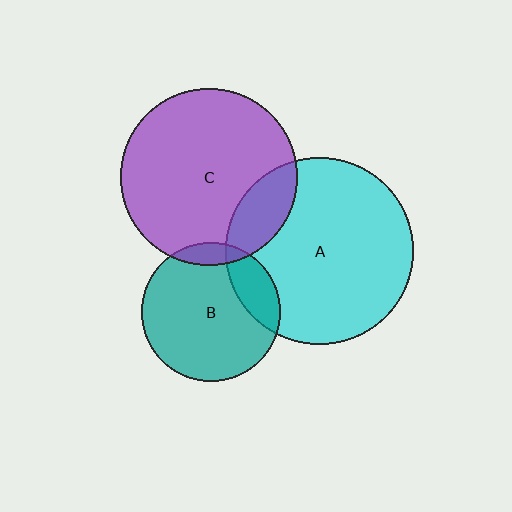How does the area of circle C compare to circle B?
Approximately 1.6 times.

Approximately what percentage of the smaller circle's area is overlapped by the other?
Approximately 10%.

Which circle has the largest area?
Circle A (cyan).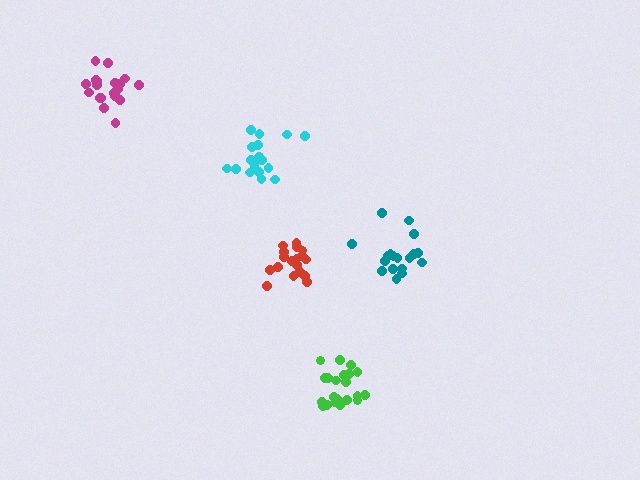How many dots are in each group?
Group 1: 18 dots, Group 2: 19 dots, Group 3: 21 dots, Group 4: 18 dots, Group 5: 19 dots (95 total).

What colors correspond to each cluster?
The clusters are colored: teal, magenta, green, red, cyan.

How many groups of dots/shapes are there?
There are 5 groups.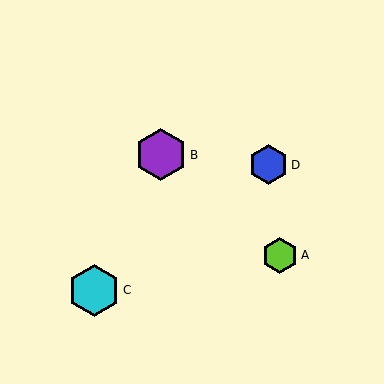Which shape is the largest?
The cyan hexagon (labeled C) is the largest.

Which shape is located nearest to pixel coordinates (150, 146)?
The purple hexagon (labeled B) at (161, 155) is nearest to that location.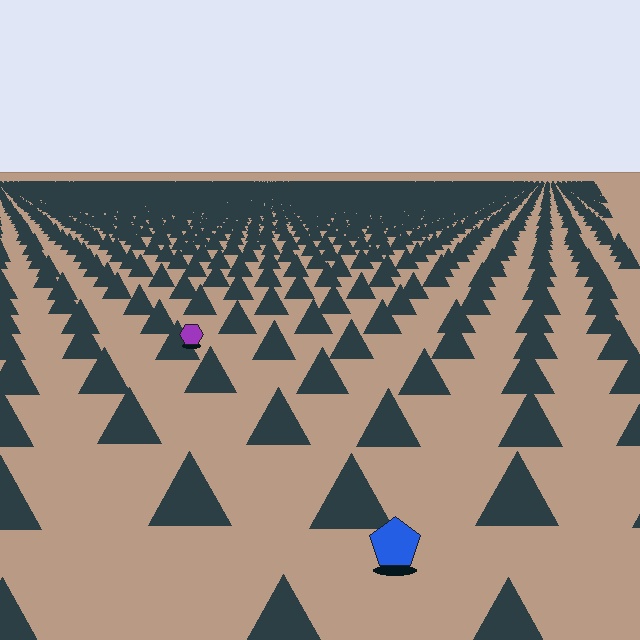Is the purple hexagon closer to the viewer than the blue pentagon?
No. The blue pentagon is closer — you can tell from the texture gradient: the ground texture is coarser near it.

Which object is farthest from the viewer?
The purple hexagon is farthest from the viewer. It appears smaller and the ground texture around it is denser.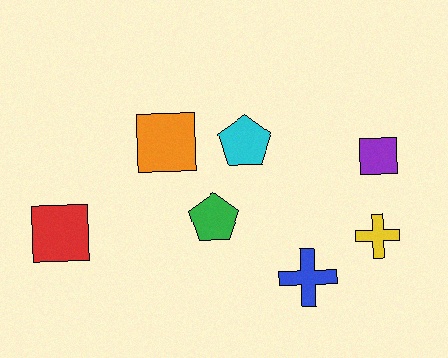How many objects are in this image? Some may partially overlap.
There are 7 objects.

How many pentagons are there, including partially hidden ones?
There are 2 pentagons.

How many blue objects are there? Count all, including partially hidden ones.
There is 1 blue object.